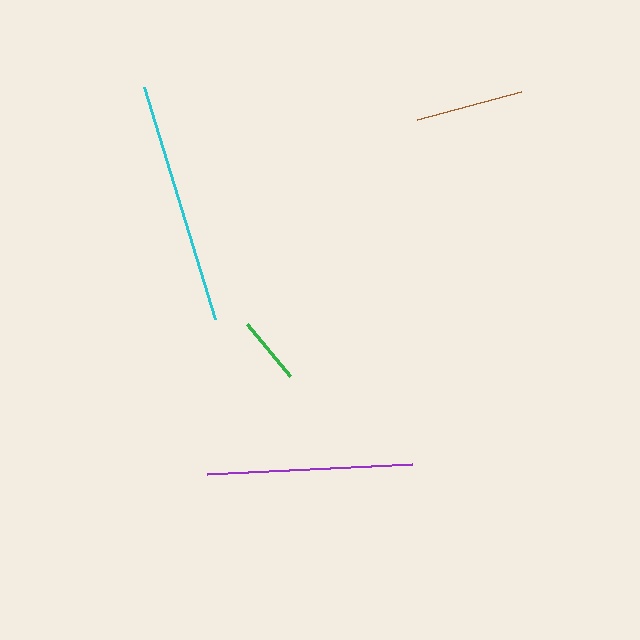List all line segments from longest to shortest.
From longest to shortest: cyan, purple, brown, green.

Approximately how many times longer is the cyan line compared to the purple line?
The cyan line is approximately 1.2 times the length of the purple line.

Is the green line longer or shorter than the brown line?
The brown line is longer than the green line.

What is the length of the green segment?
The green segment is approximately 67 pixels long.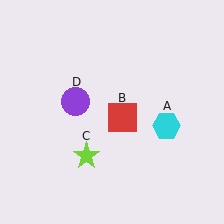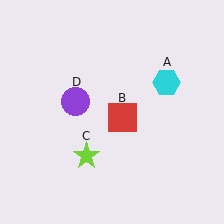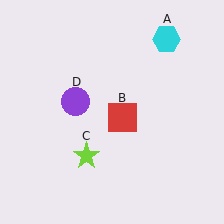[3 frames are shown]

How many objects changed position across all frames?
1 object changed position: cyan hexagon (object A).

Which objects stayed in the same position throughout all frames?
Red square (object B) and lime star (object C) and purple circle (object D) remained stationary.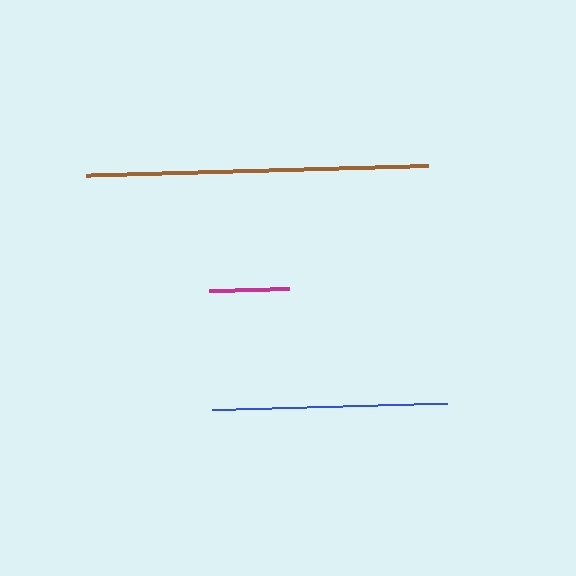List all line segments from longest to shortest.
From longest to shortest: brown, blue, magenta.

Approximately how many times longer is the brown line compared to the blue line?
The brown line is approximately 1.5 times the length of the blue line.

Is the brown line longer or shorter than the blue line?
The brown line is longer than the blue line.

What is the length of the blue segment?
The blue segment is approximately 235 pixels long.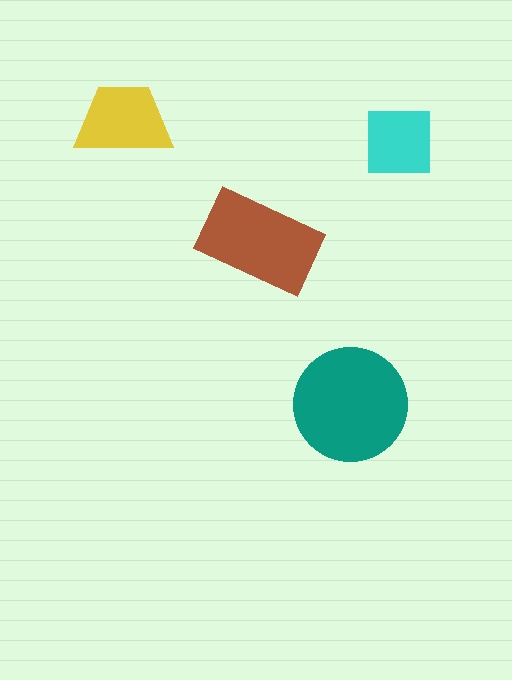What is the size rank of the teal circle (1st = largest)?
1st.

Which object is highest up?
The yellow trapezoid is topmost.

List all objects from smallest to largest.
The cyan square, the yellow trapezoid, the brown rectangle, the teal circle.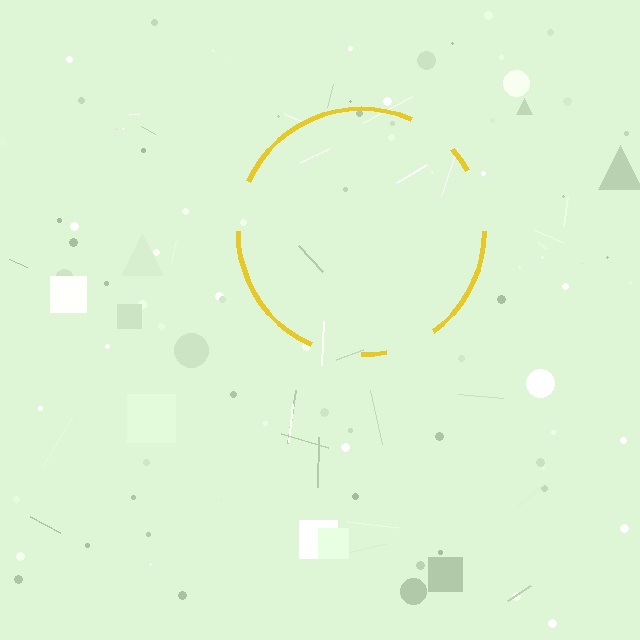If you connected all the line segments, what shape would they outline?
They would outline a circle.